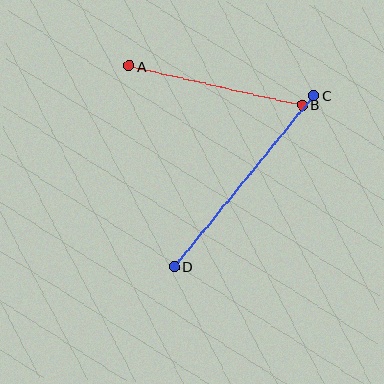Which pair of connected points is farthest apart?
Points C and D are farthest apart.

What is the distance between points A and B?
The distance is approximately 177 pixels.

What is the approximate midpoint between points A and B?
The midpoint is at approximately (216, 85) pixels.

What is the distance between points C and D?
The distance is approximately 221 pixels.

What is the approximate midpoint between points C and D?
The midpoint is at approximately (244, 181) pixels.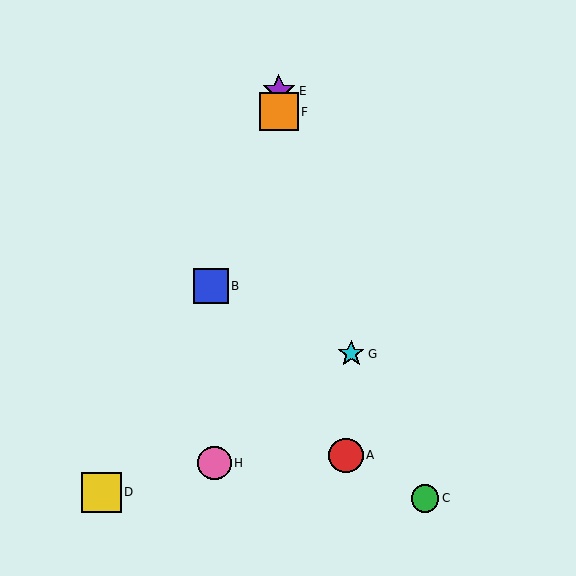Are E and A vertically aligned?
No, E is at x≈279 and A is at x≈346.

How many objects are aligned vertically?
2 objects (E, F) are aligned vertically.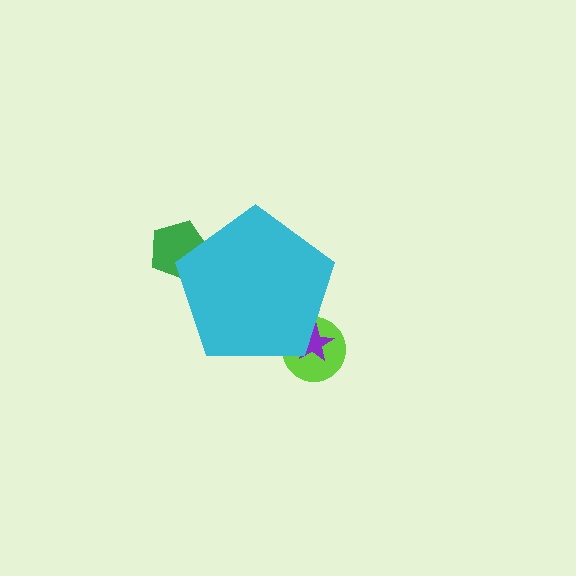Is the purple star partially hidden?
Yes, the purple star is partially hidden behind the cyan pentagon.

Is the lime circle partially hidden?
Yes, the lime circle is partially hidden behind the cyan pentagon.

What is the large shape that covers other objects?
A cyan pentagon.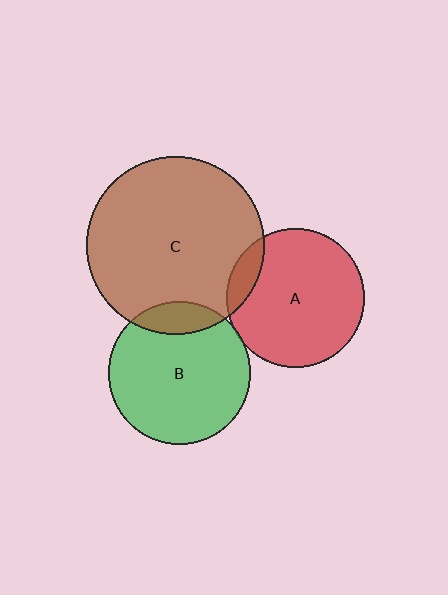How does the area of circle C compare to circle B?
Approximately 1.6 times.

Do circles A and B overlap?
Yes.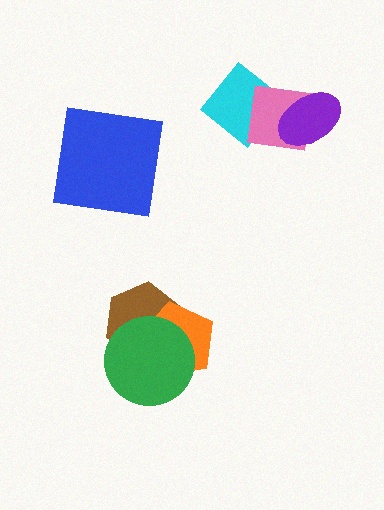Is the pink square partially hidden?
Yes, it is partially covered by another shape.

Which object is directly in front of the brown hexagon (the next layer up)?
The orange pentagon is directly in front of the brown hexagon.